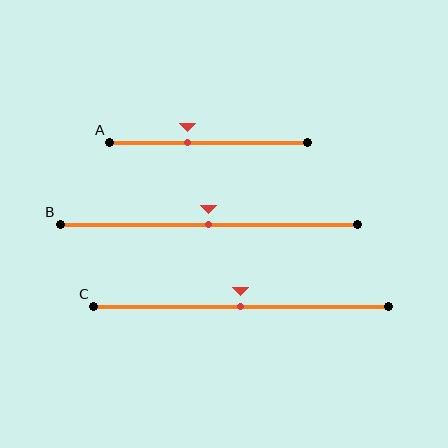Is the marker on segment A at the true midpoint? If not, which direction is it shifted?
No, the marker on segment A is shifted to the left by about 11% of the segment length.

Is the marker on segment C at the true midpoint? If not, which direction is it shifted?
Yes, the marker on segment C is at the true midpoint.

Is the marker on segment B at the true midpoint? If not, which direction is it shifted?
Yes, the marker on segment B is at the true midpoint.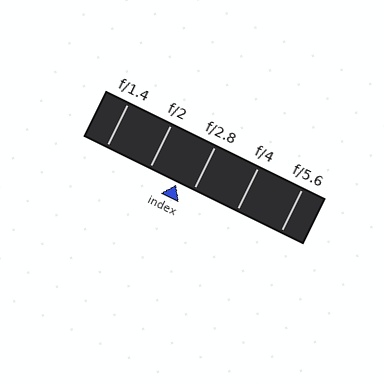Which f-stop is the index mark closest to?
The index mark is closest to f/2.8.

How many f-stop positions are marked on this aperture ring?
There are 5 f-stop positions marked.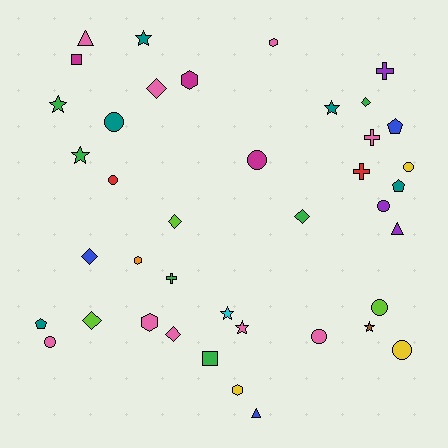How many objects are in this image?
There are 40 objects.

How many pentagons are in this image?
There are 3 pentagons.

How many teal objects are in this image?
There are 5 teal objects.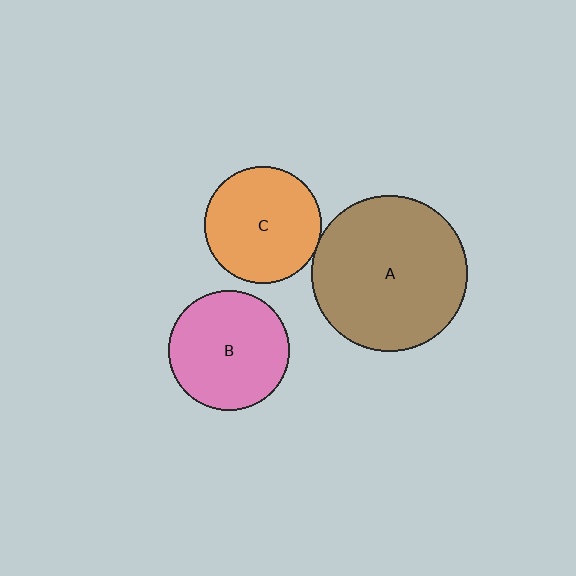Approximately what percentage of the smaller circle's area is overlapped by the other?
Approximately 5%.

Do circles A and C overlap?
Yes.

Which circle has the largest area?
Circle A (brown).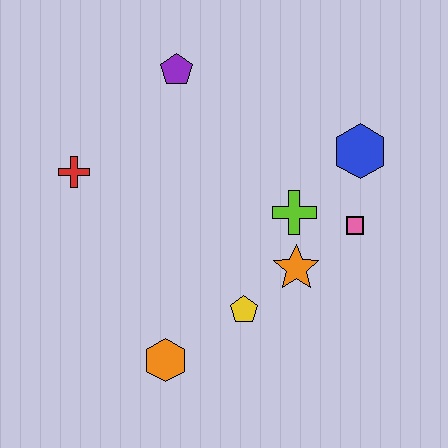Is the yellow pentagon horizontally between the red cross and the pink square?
Yes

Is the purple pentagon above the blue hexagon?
Yes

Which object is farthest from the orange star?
The red cross is farthest from the orange star.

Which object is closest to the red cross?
The purple pentagon is closest to the red cross.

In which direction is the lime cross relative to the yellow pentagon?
The lime cross is above the yellow pentagon.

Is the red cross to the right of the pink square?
No